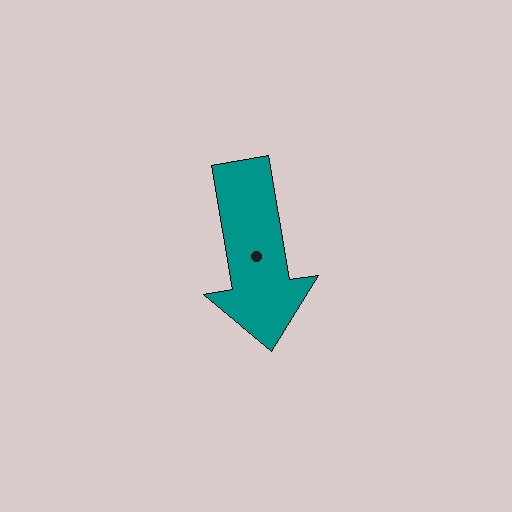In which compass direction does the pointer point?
South.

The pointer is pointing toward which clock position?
Roughly 6 o'clock.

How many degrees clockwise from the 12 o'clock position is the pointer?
Approximately 171 degrees.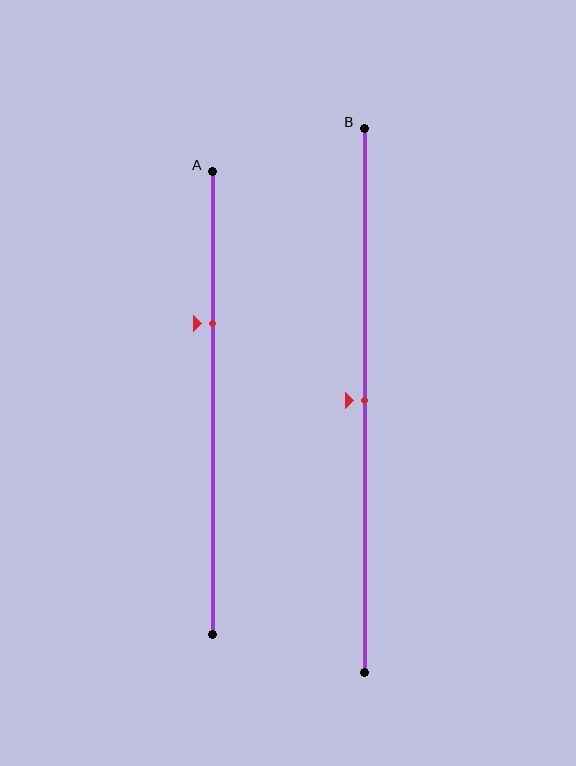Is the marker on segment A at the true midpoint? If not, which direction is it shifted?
No, the marker on segment A is shifted upward by about 17% of the segment length.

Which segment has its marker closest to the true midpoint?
Segment B has its marker closest to the true midpoint.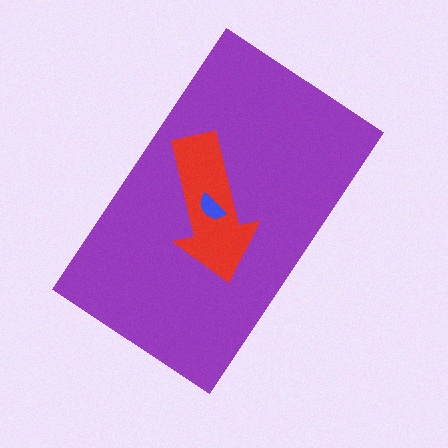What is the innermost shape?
The blue semicircle.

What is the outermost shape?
The purple rectangle.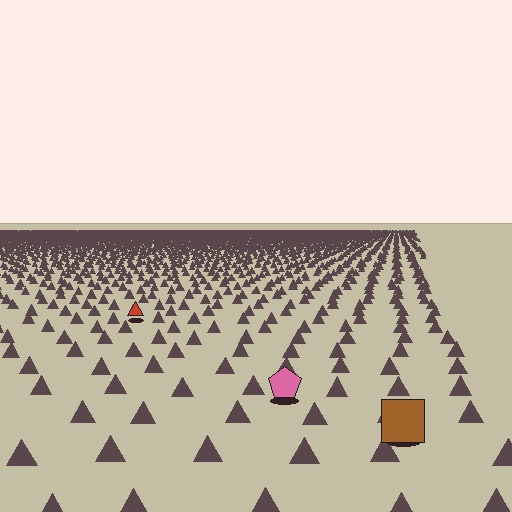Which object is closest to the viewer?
The brown square is closest. The texture marks near it are larger and more spread out.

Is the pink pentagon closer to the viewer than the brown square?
No. The brown square is closer — you can tell from the texture gradient: the ground texture is coarser near it.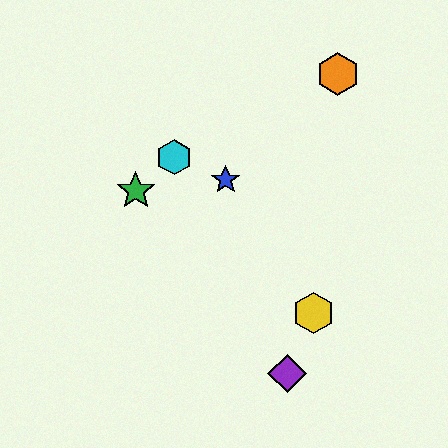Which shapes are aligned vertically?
The red hexagon, the cyan hexagon are aligned vertically.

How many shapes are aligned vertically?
2 shapes (the red hexagon, the cyan hexagon) are aligned vertically.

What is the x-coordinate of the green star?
The green star is at x≈136.